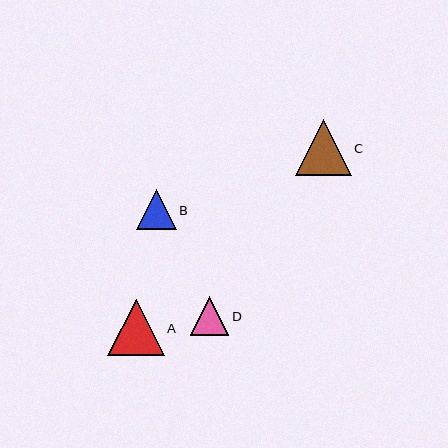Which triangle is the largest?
Triangle A is the largest with a size of approximately 56 pixels.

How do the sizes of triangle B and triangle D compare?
Triangle B and triangle D are approximately the same size.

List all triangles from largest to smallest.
From largest to smallest: A, C, B, D.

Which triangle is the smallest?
Triangle D is the smallest with a size of approximately 38 pixels.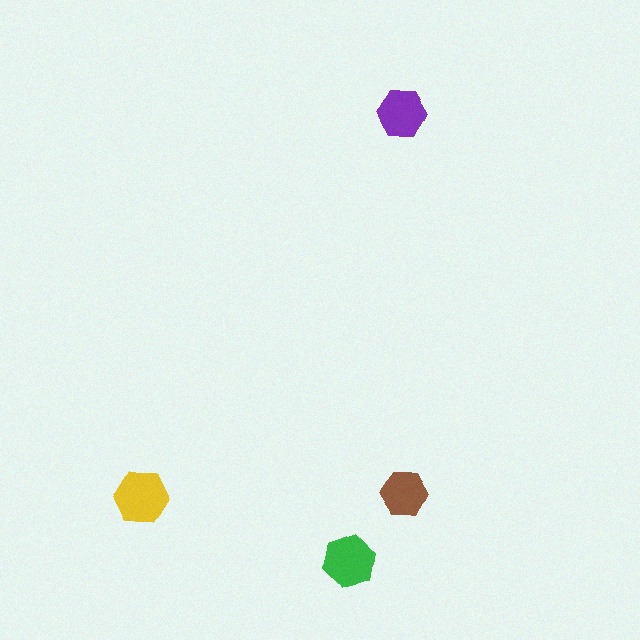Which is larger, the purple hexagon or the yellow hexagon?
The yellow one.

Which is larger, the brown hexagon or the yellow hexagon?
The yellow one.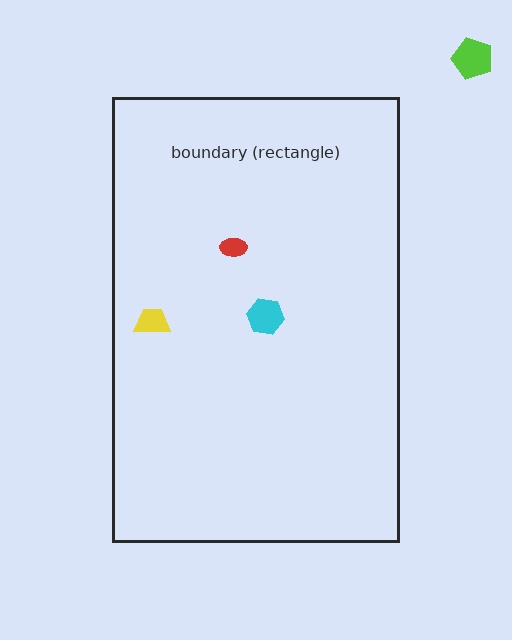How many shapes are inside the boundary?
3 inside, 1 outside.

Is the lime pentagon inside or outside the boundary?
Outside.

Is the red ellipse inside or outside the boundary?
Inside.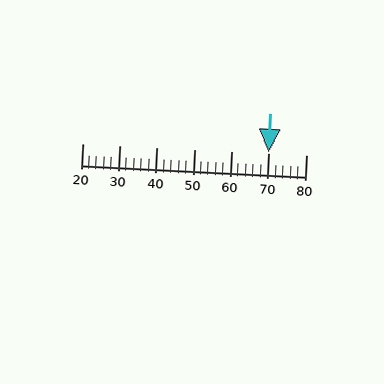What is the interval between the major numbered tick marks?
The major tick marks are spaced 10 units apart.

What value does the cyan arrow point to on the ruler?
The cyan arrow points to approximately 70.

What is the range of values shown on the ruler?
The ruler shows values from 20 to 80.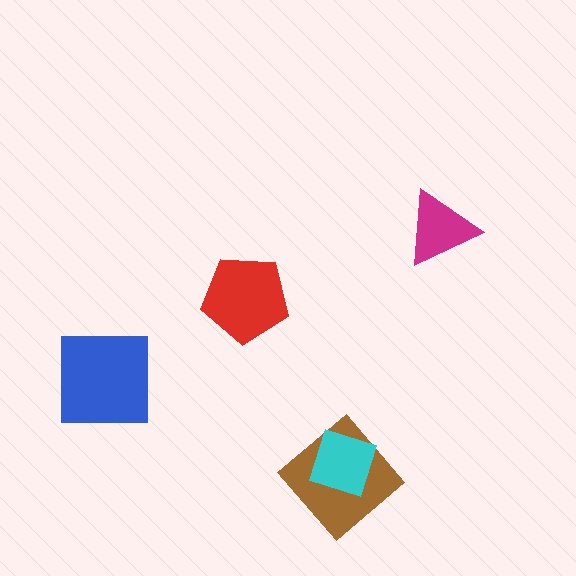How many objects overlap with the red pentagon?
0 objects overlap with the red pentagon.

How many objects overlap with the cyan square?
1 object overlaps with the cyan square.